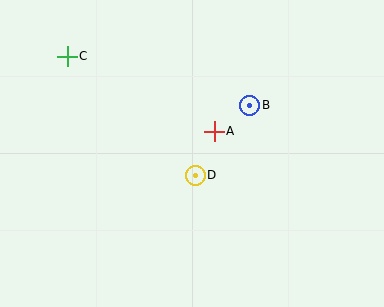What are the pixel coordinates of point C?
Point C is at (67, 56).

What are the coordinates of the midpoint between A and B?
The midpoint between A and B is at (232, 118).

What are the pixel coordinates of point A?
Point A is at (214, 131).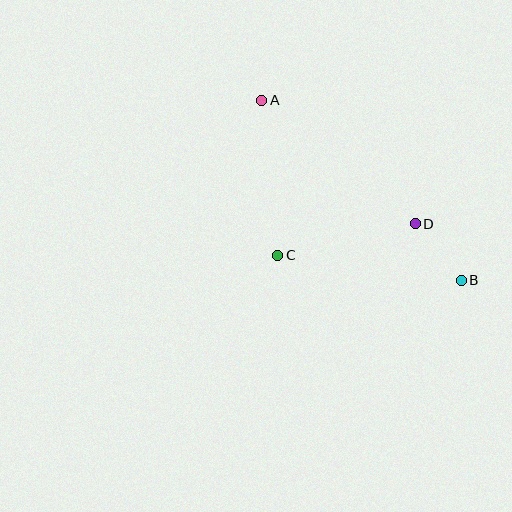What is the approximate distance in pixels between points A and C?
The distance between A and C is approximately 156 pixels.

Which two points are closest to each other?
Points B and D are closest to each other.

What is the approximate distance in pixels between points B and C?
The distance between B and C is approximately 185 pixels.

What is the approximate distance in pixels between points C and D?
The distance between C and D is approximately 141 pixels.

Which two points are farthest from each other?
Points A and B are farthest from each other.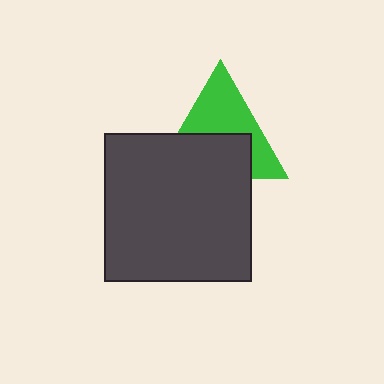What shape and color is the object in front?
The object in front is a dark gray square.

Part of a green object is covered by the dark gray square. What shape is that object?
It is a triangle.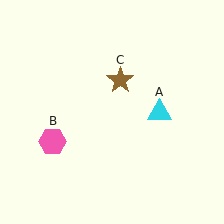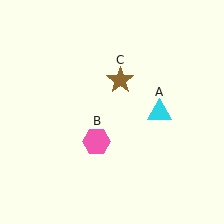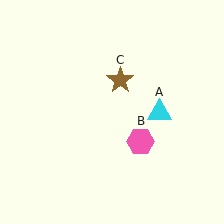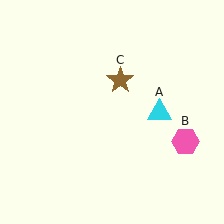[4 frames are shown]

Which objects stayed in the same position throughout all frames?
Cyan triangle (object A) and brown star (object C) remained stationary.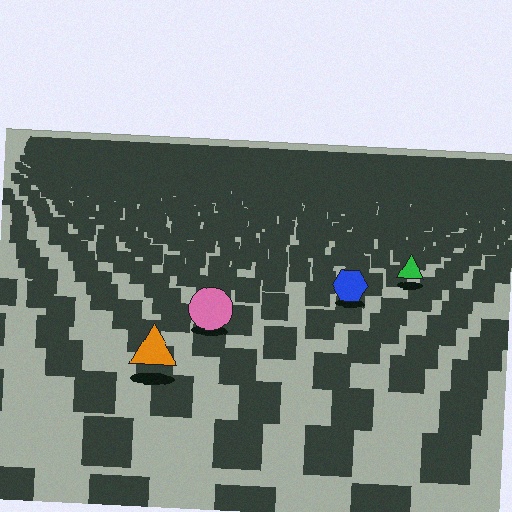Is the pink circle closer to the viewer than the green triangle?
Yes. The pink circle is closer — you can tell from the texture gradient: the ground texture is coarser near it.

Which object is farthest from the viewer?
The green triangle is farthest from the viewer. It appears smaller and the ground texture around it is denser.